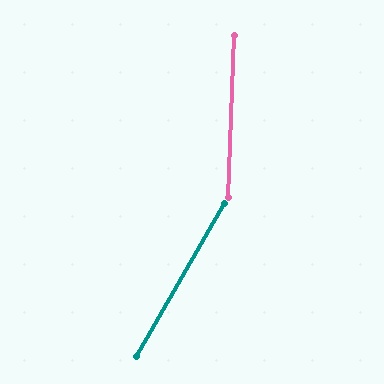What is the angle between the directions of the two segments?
Approximately 28 degrees.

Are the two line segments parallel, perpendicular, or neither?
Neither parallel nor perpendicular — they differ by about 28°.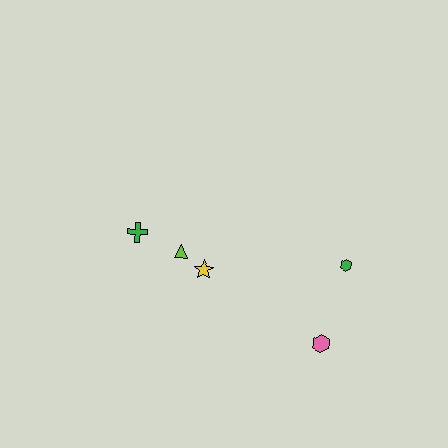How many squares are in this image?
There are no squares.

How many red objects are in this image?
There are no red objects.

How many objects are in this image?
There are 5 objects.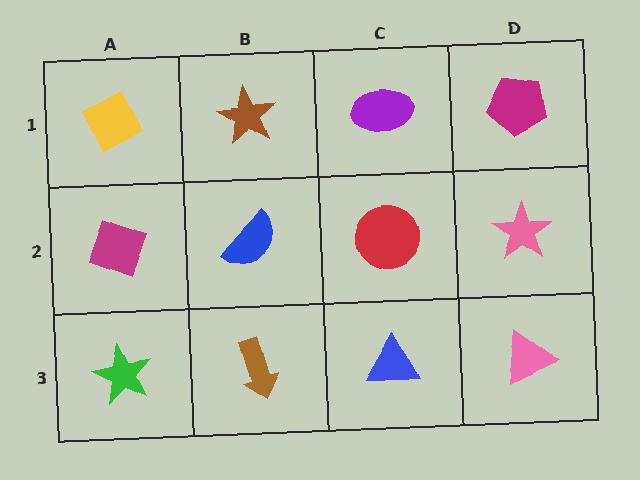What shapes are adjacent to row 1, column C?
A red circle (row 2, column C), a brown star (row 1, column B), a magenta pentagon (row 1, column D).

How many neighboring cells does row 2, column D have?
3.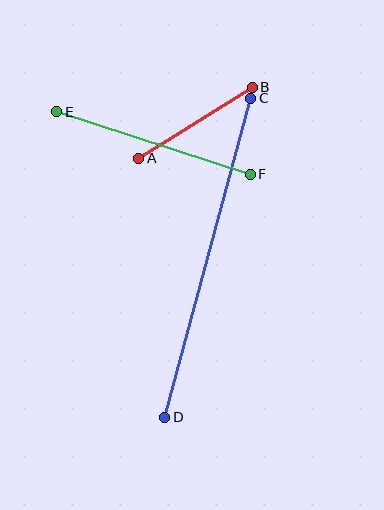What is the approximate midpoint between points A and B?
The midpoint is at approximately (195, 123) pixels.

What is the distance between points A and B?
The distance is approximately 134 pixels.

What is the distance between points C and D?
The distance is approximately 330 pixels.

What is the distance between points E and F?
The distance is approximately 204 pixels.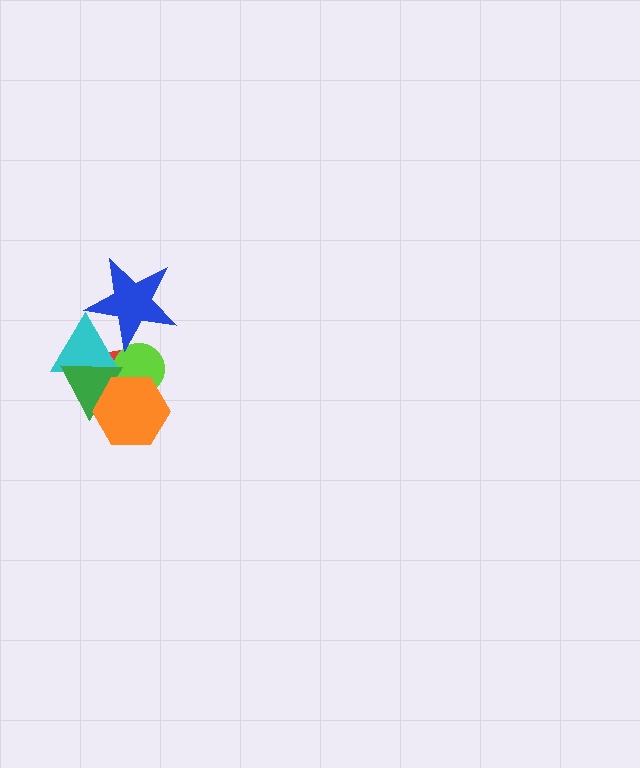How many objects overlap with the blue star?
2 objects overlap with the blue star.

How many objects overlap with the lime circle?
5 objects overlap with the lime circle.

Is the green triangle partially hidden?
Yes, it is partially covered by another shape.